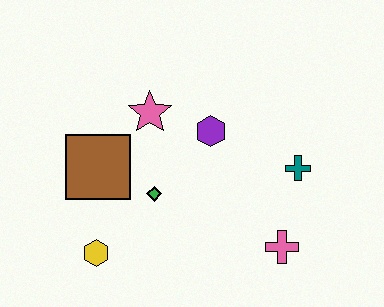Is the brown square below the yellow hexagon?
No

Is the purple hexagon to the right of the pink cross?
No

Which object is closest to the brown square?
The green diamond is closest to the brown square.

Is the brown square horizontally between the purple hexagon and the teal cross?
No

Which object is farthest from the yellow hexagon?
The teal cross is farthest from the yellow hexagon.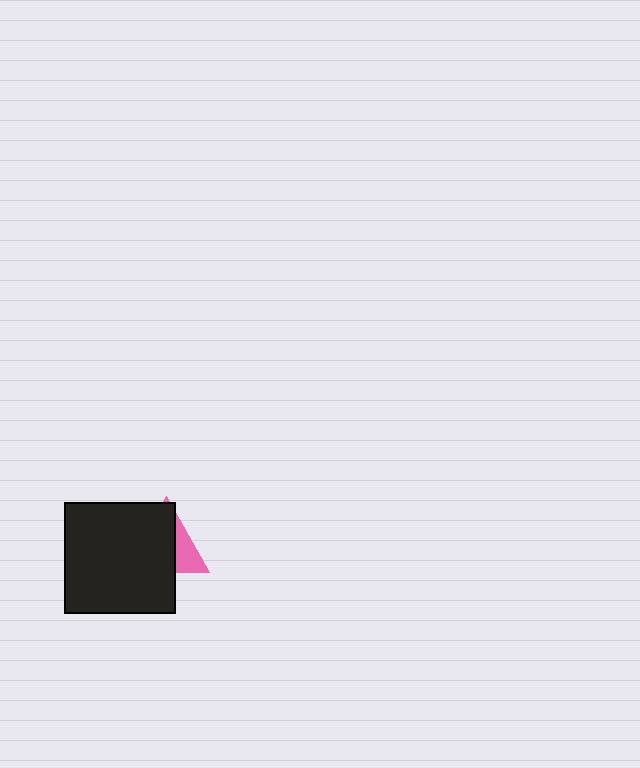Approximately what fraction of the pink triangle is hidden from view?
Roughly 68% of the pink triangle is hidden behind the black square.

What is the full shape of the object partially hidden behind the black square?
The partially hidden object is a pink triangle.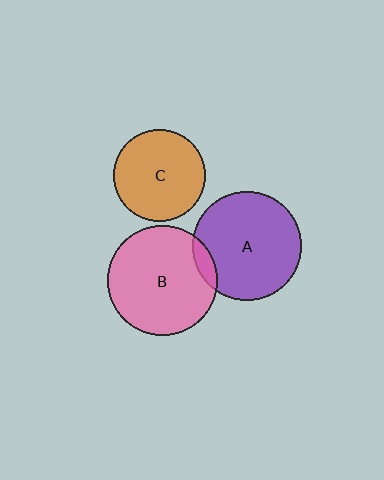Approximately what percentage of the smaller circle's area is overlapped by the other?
Approximately 10%.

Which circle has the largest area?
Circle B (pink).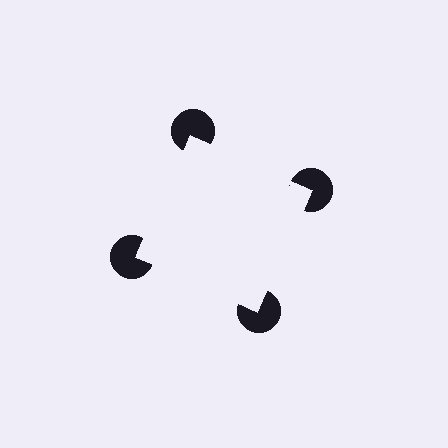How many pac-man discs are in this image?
There are 4 — one at each vertex of the illusory square.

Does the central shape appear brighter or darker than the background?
It typically appears slightly brighter than the background, even though no actual brightness change is drawn.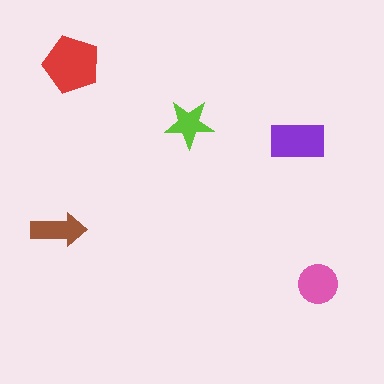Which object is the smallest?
The lime star.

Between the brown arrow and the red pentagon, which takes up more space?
The red pentagon.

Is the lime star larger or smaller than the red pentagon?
Smaller.